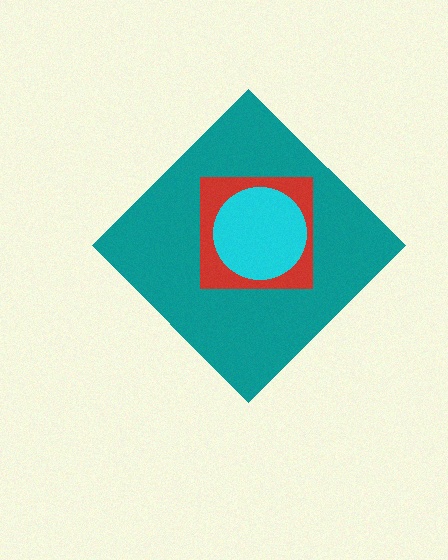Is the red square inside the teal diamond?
Yes.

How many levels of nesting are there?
3.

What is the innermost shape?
The cyan circle.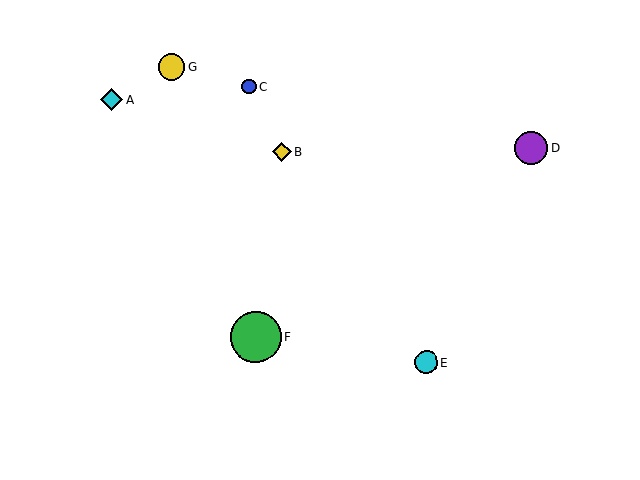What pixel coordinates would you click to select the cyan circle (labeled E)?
Click at (426, 362) to select the cyan circle E.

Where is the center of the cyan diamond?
The center of the cyan diamond is at (111, 100).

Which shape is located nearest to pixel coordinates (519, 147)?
The purple circle (labeled D) at (532, 148) is nearest to that location.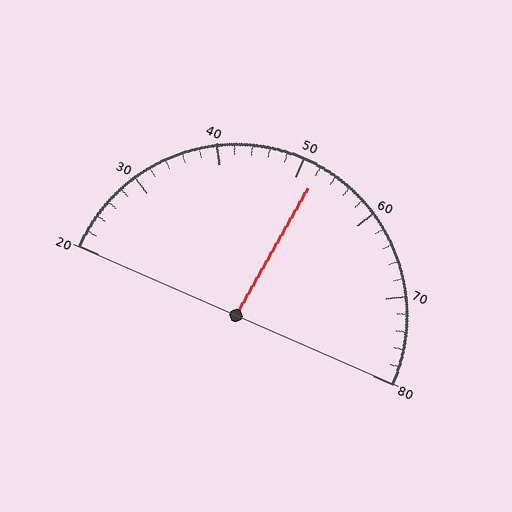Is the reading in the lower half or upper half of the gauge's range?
The reading is in the upper half of the range (20 to 80).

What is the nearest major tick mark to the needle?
The nearest major tick mark is 50.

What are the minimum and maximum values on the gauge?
The gauge ranges from 20 to 80.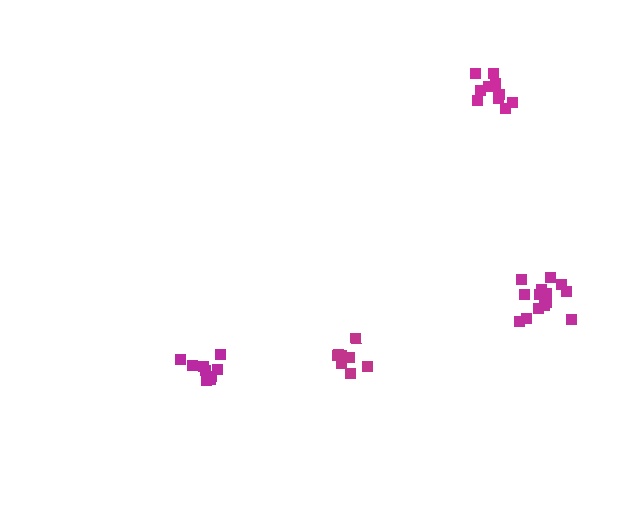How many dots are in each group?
Group 1: 11 dots, Group 2: 9 dots, Group 3: 14 dots, Group 4: 9 dots (43 total).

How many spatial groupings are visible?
There are 4 spatial groupings.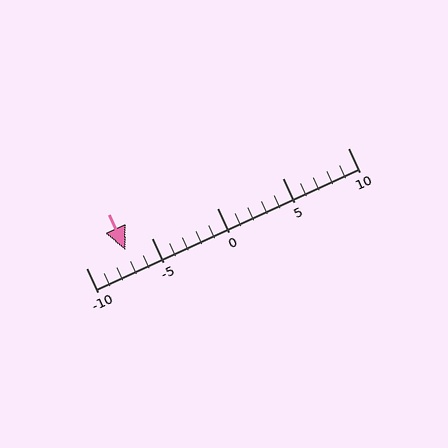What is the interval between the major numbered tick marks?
The major tick marks are spaced 5 units apart.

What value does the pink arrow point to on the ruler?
The pink arrow points to approximately -7.